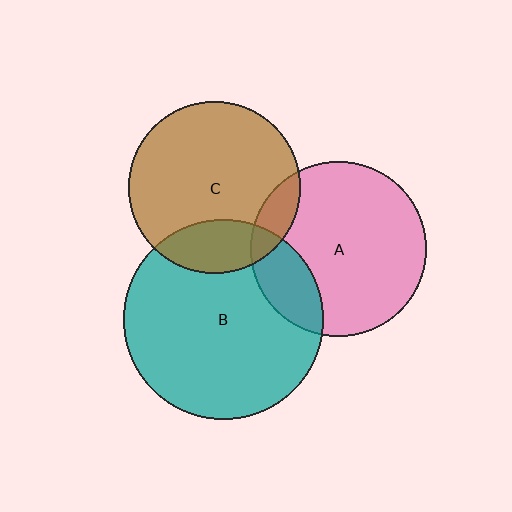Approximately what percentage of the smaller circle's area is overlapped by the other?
Approximately 20%.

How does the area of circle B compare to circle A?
Approximately 1.3 times.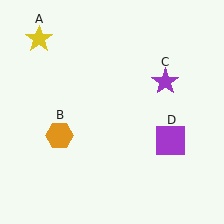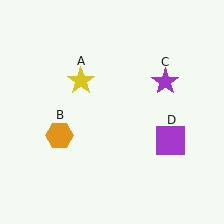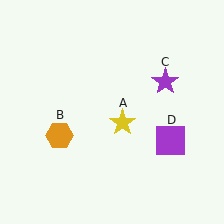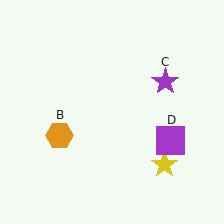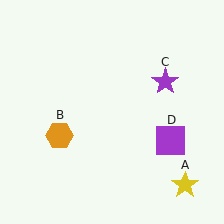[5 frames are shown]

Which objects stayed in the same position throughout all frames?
Orange hexagon (object B) and purple star (object C) and purple square (object D) remained stationary.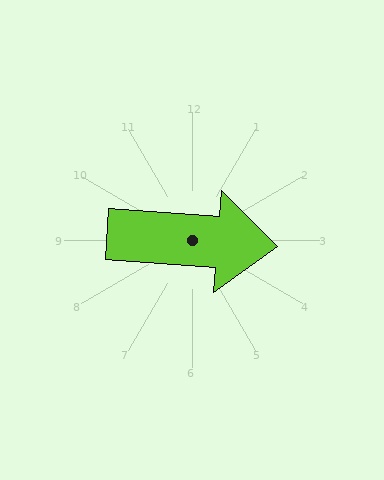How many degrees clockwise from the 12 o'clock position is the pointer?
Approximately 94 degrees.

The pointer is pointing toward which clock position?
Roughly 3 o'clock.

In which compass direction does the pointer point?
East.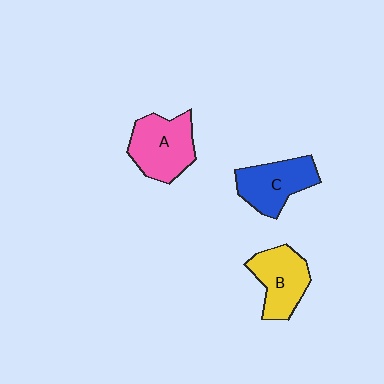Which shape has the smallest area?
Shape B (yellow).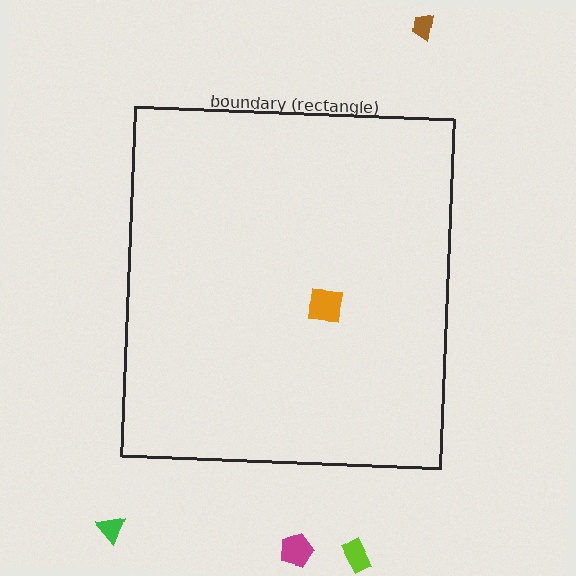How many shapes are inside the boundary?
1 inside, 4 outside.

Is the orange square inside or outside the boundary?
Inside.